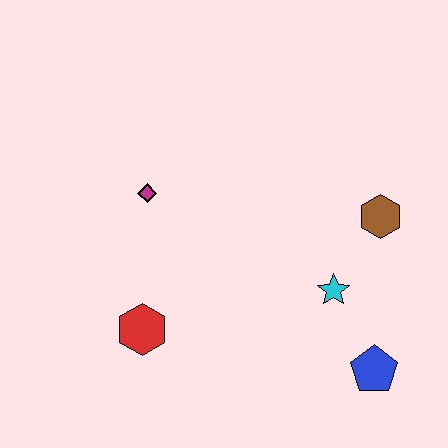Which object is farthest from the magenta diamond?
The blue pentagon is farthest from the magenta diamond.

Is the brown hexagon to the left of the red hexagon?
No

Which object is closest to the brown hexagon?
The cyan star is closest to the brown hexagon.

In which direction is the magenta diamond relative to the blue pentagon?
The magenta diamond is to the left of the blue pentagon.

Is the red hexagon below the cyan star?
Yes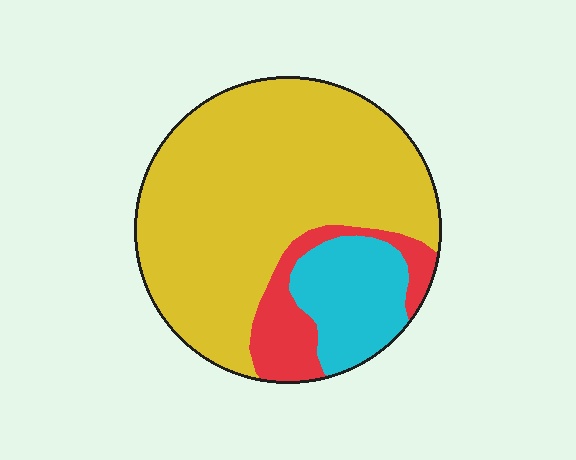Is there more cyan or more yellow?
Yellow.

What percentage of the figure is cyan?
Cyan covers roughly 15% of the figure.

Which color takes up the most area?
Yellow, at roughly 70%.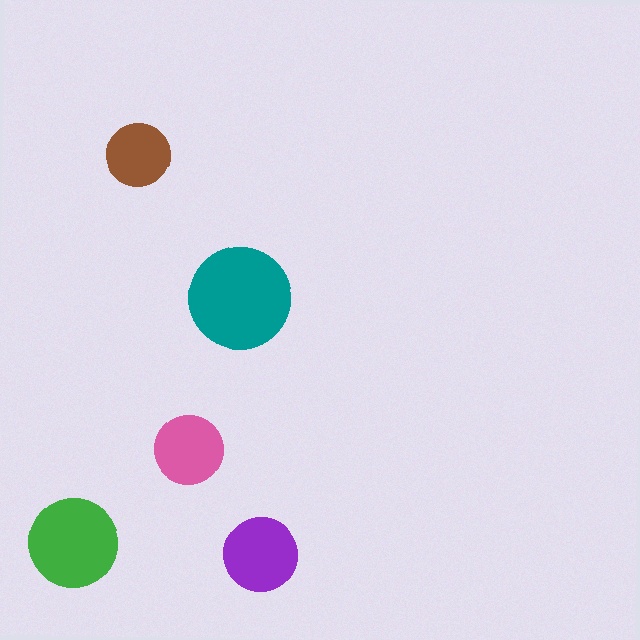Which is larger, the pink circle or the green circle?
The green one.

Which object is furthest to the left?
The green circle is leftmost.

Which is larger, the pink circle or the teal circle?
The teal one.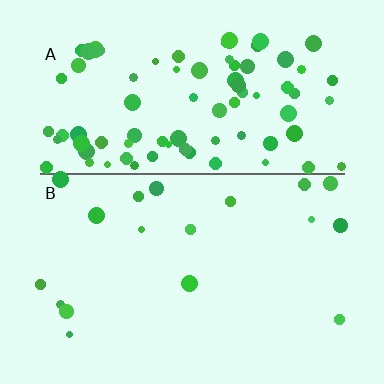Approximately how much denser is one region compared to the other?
Approximately 4.7× — region A over region B.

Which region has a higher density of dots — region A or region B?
A (the top).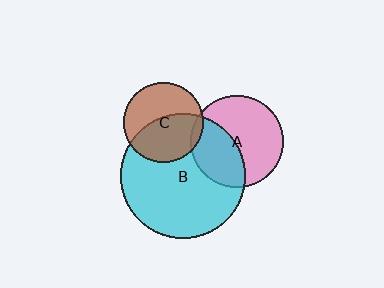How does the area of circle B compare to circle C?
Approximately 2.5 times.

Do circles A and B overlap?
Yes.